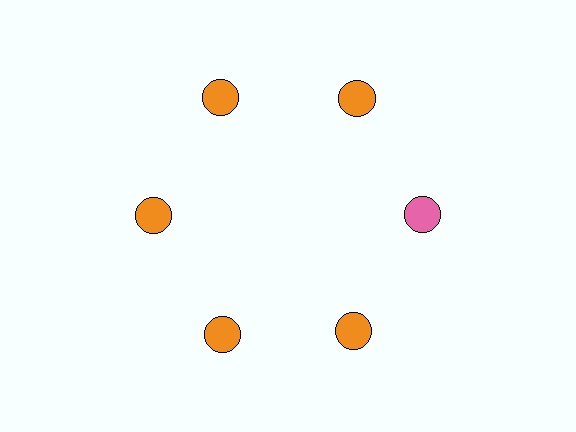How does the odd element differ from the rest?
It has a different color: pink instead of orange.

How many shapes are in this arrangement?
There are 6 shapes arranged in a ring pattern.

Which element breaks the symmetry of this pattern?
The pink circle at roughly the 3 o'clock position breaks the symmetry. All other shapes are orange circles.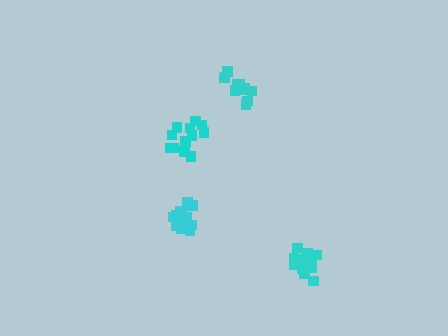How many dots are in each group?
Group 1: 11 dots, Group 2: 12 dots, Group 3: 13 dots, Group 4: 14 dots (50 total).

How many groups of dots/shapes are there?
There are 4 groups.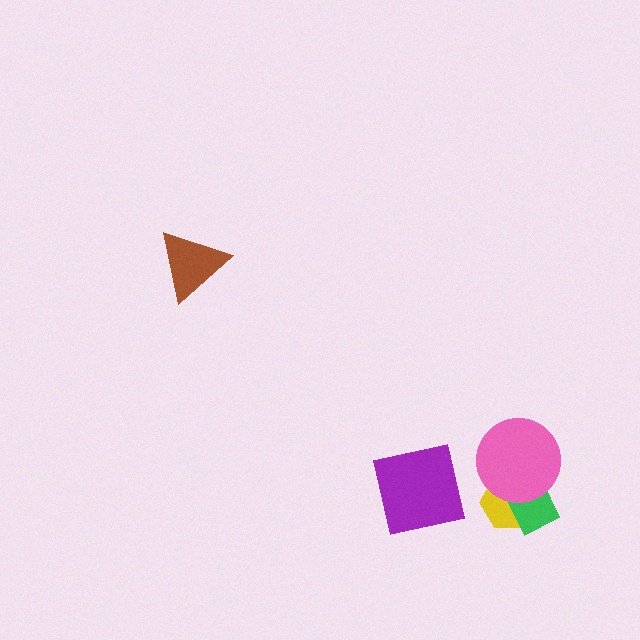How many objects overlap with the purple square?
0 objects overlap with the purple square.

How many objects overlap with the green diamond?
2 objects overlap with the green diamond.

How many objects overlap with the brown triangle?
0 objects overlap with the brown triangle.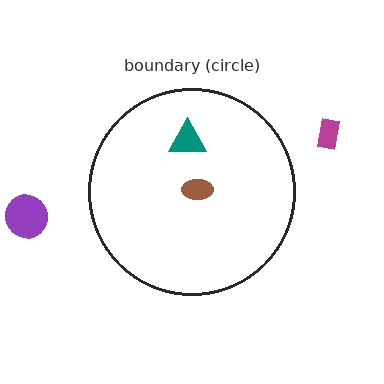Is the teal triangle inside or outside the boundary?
Inside.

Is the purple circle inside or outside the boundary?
Outside.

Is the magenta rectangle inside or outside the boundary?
Outside.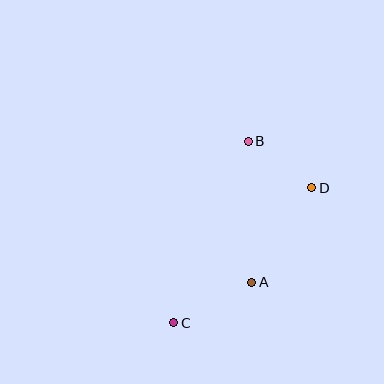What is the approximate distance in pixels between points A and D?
The distance between A and D is approximately 112 pixels.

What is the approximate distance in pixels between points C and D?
The distance between C and D is approximately 193 pixels.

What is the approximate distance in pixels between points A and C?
The distance between A and C is approximately 88 pixels.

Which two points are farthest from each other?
Points B and C are farthest from each other.